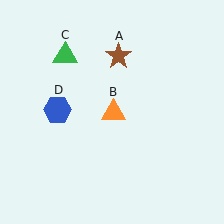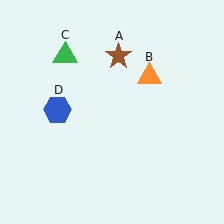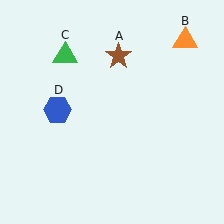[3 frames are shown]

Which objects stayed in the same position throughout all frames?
Brown star (object A) and green triangle (object C) and blue hexagon (object D) remained stationary.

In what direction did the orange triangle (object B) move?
The orange triangle (object B) moved up and to the right.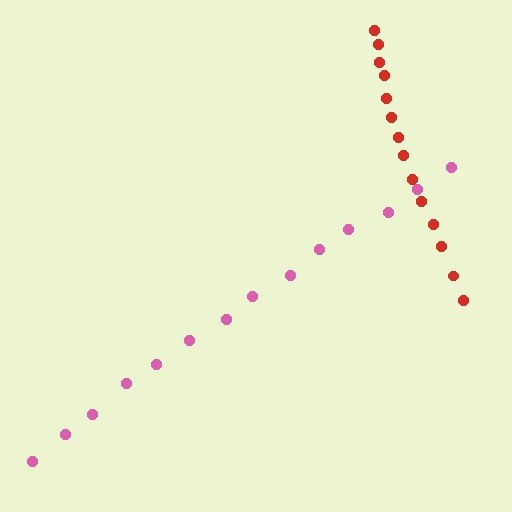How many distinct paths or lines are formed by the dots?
There are 2 distinct paths.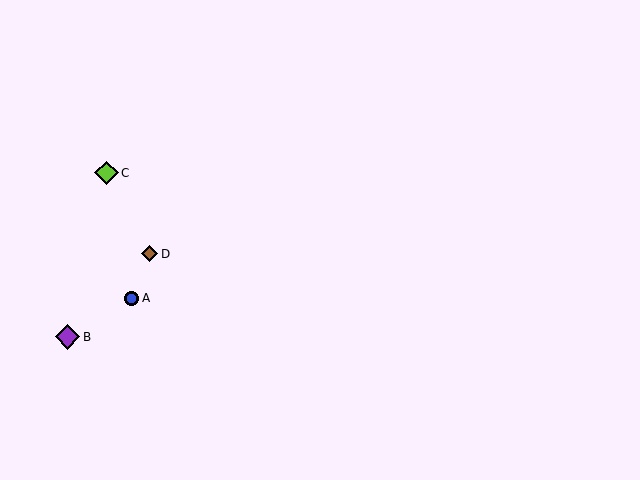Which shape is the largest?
The purple diamond (labeled B) is the largest.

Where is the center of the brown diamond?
The center of the brown diamond is at (150, 254).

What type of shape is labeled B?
Shape B is a purple diamond.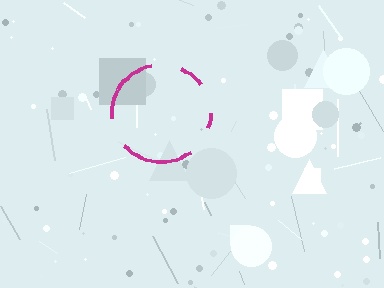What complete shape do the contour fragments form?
The contour fragments form a circle.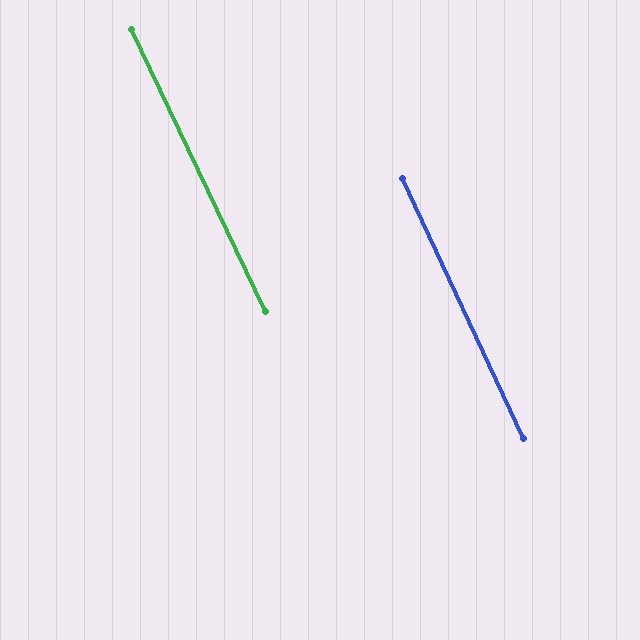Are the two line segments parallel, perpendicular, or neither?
Parallel — their directions differ by only 0.4°.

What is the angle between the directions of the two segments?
Approximately 0 degrees.